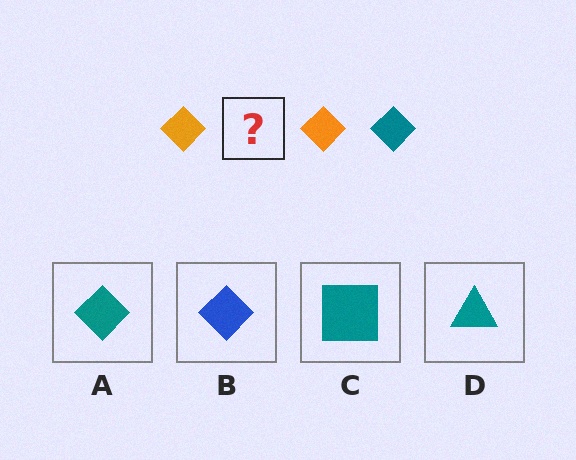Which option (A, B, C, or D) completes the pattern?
A.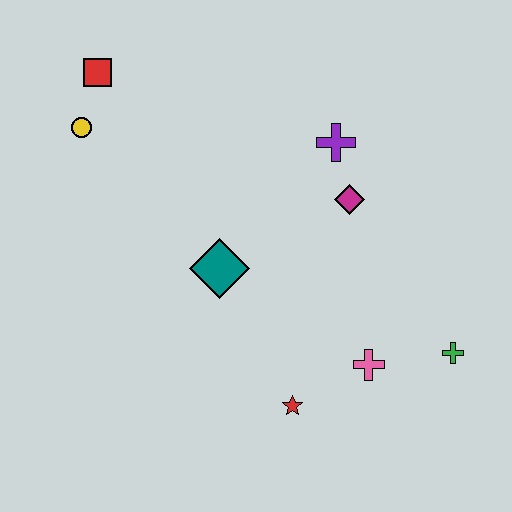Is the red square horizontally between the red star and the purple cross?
No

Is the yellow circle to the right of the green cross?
No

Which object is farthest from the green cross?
The red square is farthest from the green cross.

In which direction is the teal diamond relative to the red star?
The teal diamond is above the red star.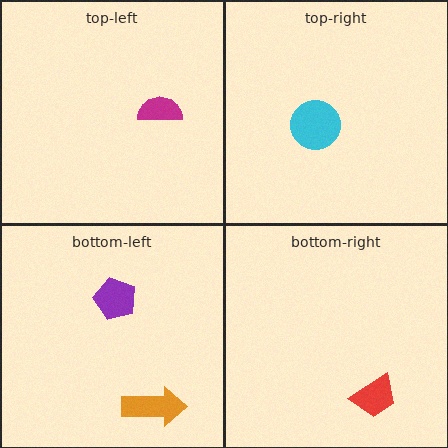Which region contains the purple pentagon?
The bottom-left region.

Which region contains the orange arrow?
The bottom-left region.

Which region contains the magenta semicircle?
The top-left region.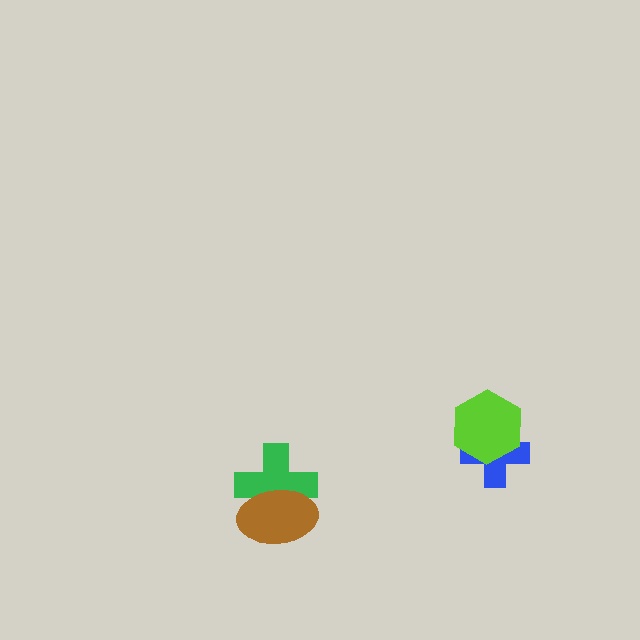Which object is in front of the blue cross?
The lime hexagon is in front of the blue cross.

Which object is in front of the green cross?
The brown ellipse is in front of the green cross.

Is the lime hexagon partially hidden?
No, no other shape covers it.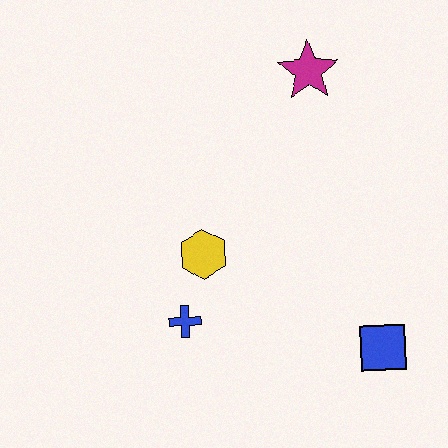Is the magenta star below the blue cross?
No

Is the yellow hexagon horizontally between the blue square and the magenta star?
No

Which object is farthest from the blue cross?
The magenta star is farthest from the blue cross.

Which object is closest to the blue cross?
The yellow hexagon is closest to the blue cross.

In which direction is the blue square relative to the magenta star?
The blue square is below the magenta star.